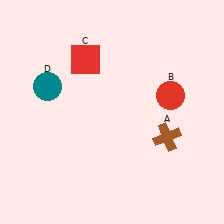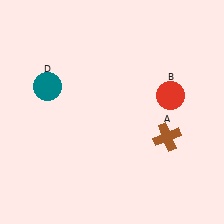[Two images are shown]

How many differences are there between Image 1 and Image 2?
There is 1 difference between the two images.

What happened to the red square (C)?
The red square (C) was removed in Image 2. It was in the top-left area of Image 1.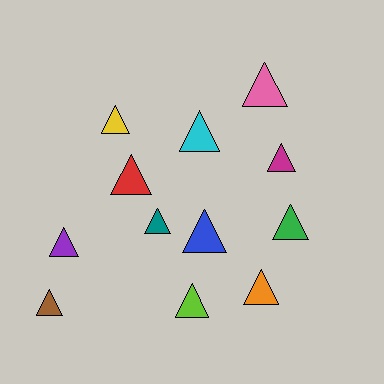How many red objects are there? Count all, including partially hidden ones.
There is 1 red object.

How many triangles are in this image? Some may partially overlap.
There are 12 triangles.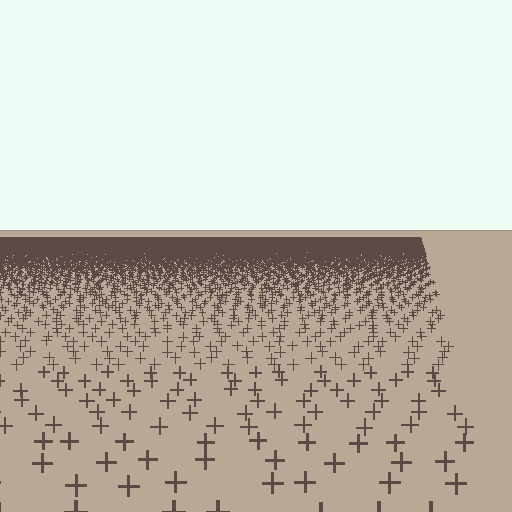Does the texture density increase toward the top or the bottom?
Density increases toward the top.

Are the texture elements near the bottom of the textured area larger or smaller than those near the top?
Larger. Near the bottom, elements are closer to the viewer and appear at a bigger on-screen size.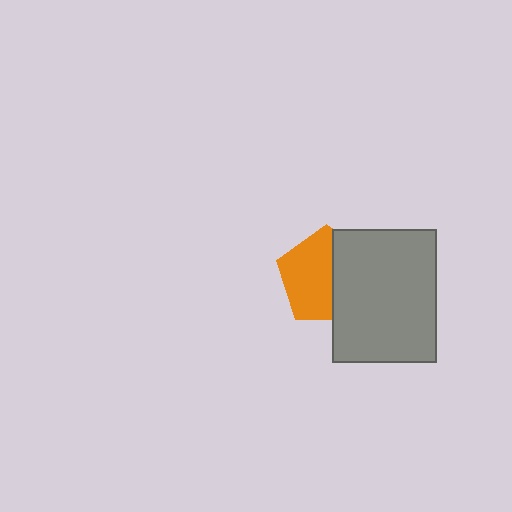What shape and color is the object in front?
The object in front is a gray rectangle.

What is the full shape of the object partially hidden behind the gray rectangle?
The partially hidden object is an orange pentagon.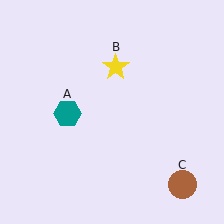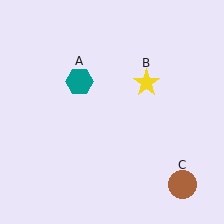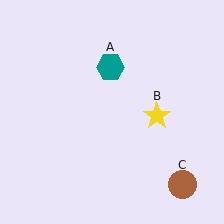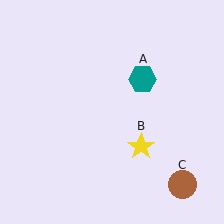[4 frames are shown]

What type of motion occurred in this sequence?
The teal hexagon (object A), yellow star (object B) rotated clockwise around the center of the scene.